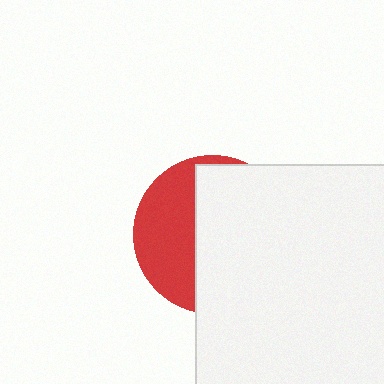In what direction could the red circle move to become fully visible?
The red circle could move left. That would shift it out from behind the white square entirely.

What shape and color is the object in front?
The object in front is a white square.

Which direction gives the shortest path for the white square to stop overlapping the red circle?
Moving right gives the shortest separation.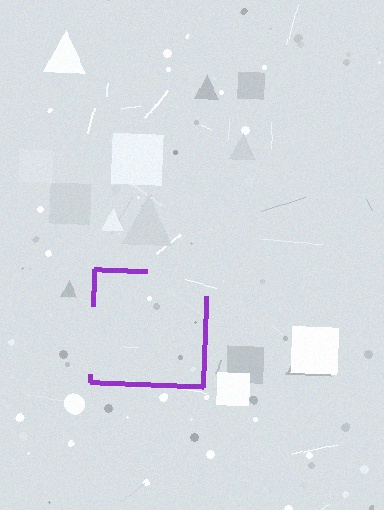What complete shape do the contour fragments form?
The contour fragments form a square.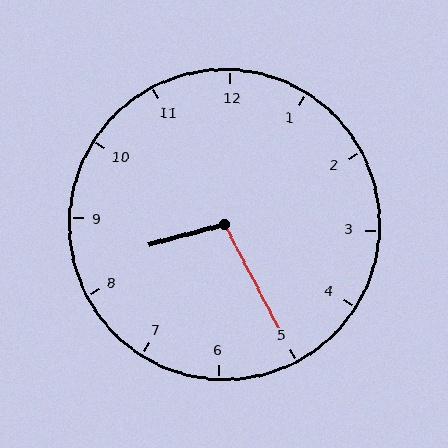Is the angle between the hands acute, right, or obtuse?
It is obtuse.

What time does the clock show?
8:25.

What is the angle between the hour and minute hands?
Approximately 102 degrees.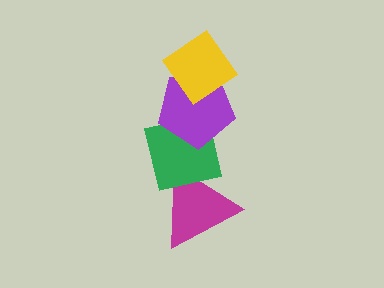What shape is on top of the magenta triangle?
The green square is on top of the magenta triangle.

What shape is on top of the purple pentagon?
The yellow diamond is on top of the purple pentagon.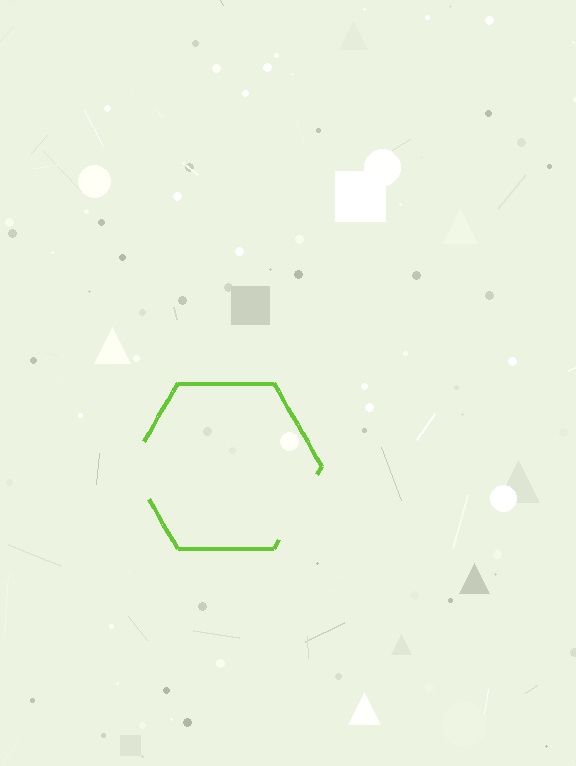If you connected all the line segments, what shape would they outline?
They would outline a hexagon.